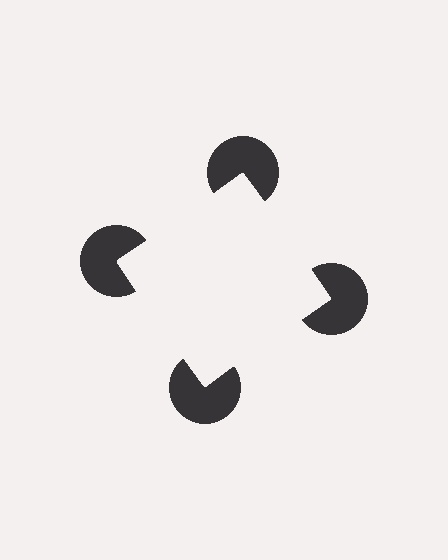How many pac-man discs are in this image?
There are 4 — one at each vertex of the illusory square.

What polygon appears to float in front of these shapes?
An illusory square — its edges are inferred from the aligned wedge cuts in the pac-man discs, not physically drawn.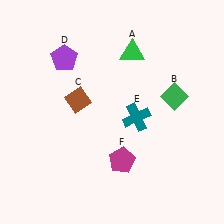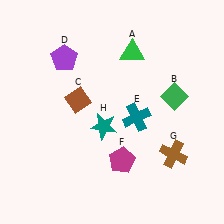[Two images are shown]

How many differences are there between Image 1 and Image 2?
There are 2 differences between the two images.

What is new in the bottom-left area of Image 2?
A teal star (H) was added in the bottom-left area of Image 2.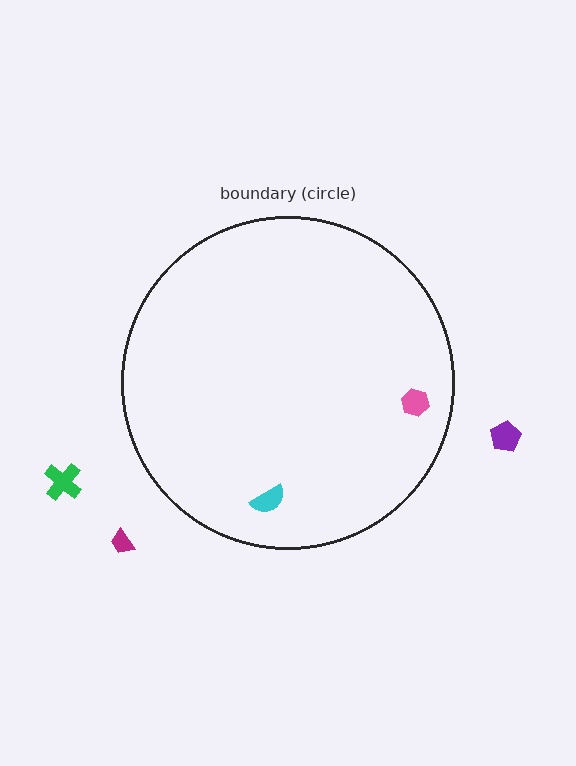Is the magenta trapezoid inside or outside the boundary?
Outside.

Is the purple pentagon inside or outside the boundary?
Outside.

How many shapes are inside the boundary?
2 inside, 3 outside.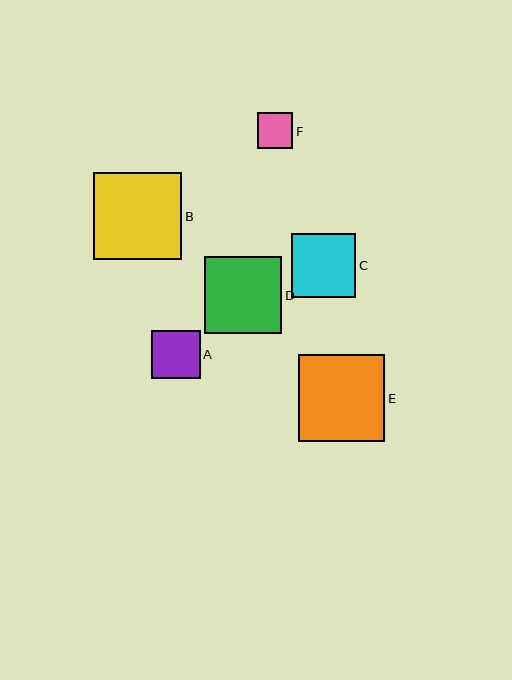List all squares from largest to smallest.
From largest to smallest: B, E, D, C, A, F.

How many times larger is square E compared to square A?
Square E is approximately 1.8 times the size of square A.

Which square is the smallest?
Square F is the smallest with a size of approximately 36 pixels.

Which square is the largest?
Square B is the largest with a size of approximately 88 pixels.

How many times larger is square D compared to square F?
Square D is approximately 2.2 times the size of square F.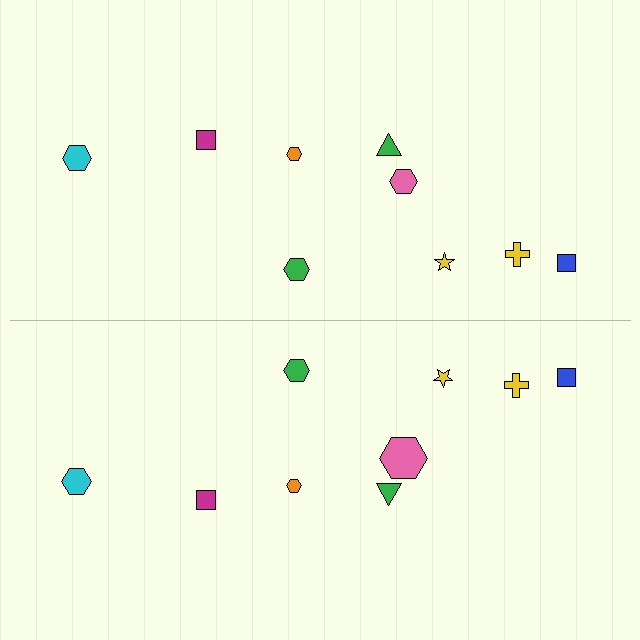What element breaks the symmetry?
The pink hexagon on the bottom side has a different size than its mirror counterpart.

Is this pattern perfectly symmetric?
No, the pattern is not perfectly symmetric. The pink hexagon on the bottom side has a different size than its mirror counterpart.